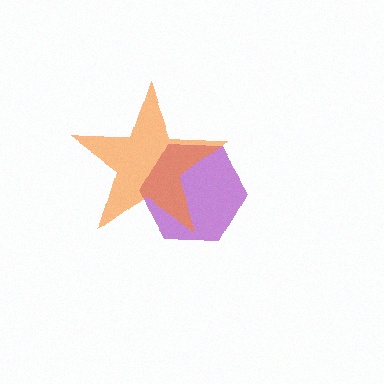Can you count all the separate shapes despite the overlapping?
Yes, there are 2 separate shapes.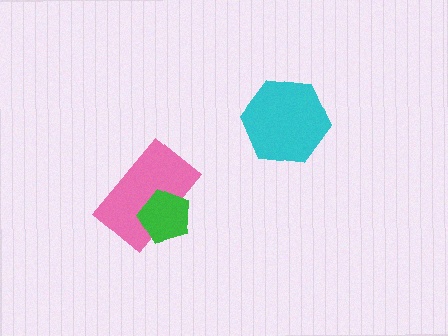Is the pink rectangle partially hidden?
Yes, it is partially covered by another shape.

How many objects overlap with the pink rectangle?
1 object overlaps with the pink rectangle.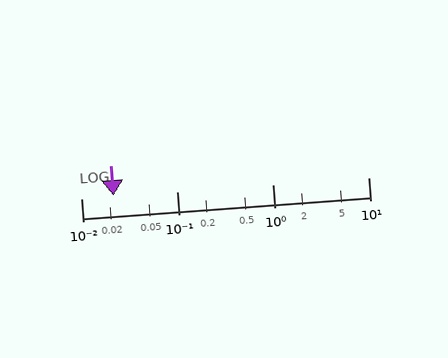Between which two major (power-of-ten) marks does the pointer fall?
The pointer is between 0.01 and 0.1.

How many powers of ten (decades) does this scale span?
The scale spans 3 decades, from 0.01 to 10.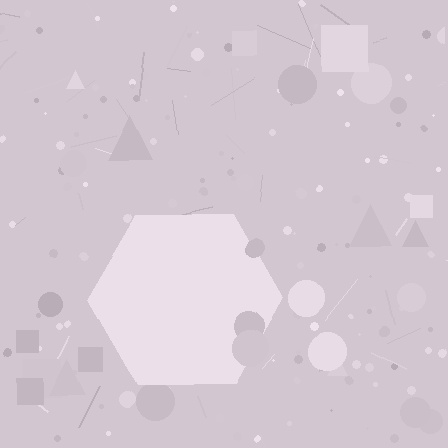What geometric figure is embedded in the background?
A hexagon is embedded in the background.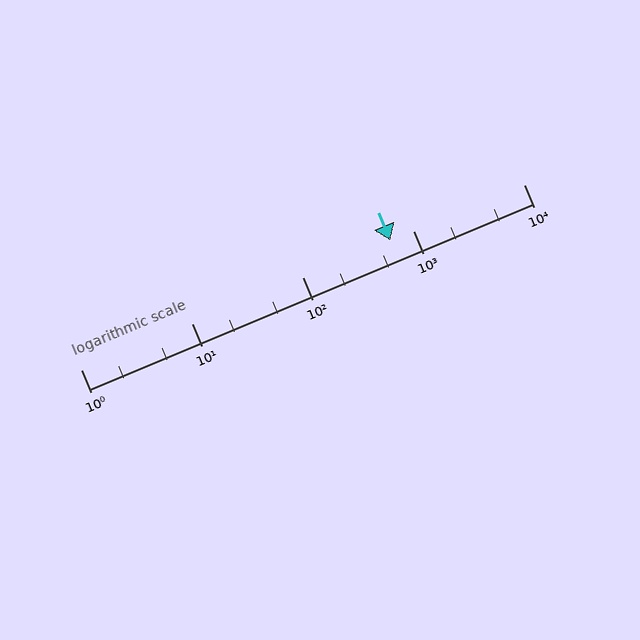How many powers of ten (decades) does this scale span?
The scale spans 4 decades, from 1 to 10000.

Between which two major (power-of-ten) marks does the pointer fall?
The pointer is between 100 and 1000.